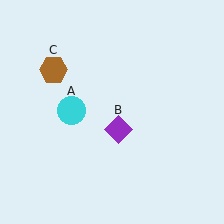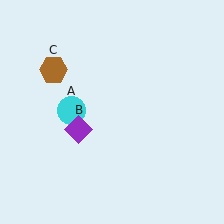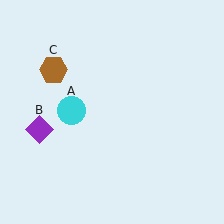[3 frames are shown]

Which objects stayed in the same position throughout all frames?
Cyan circle (object A) and brown hexagon (object C) remained stationary.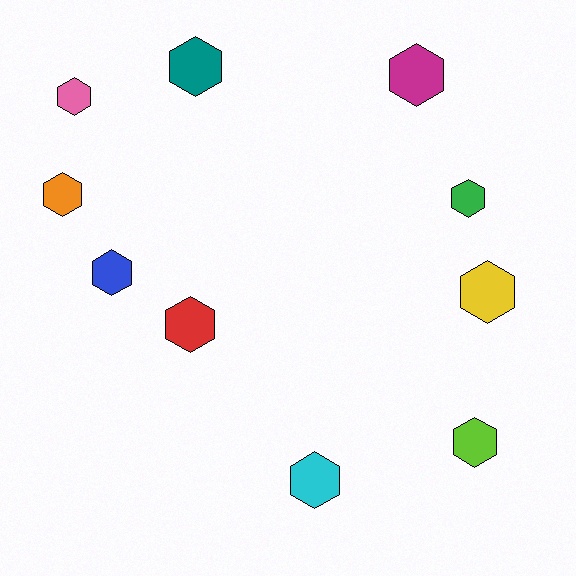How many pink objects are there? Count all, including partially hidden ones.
There is 1 pink object.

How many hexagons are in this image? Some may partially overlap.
There are 10 hexagons.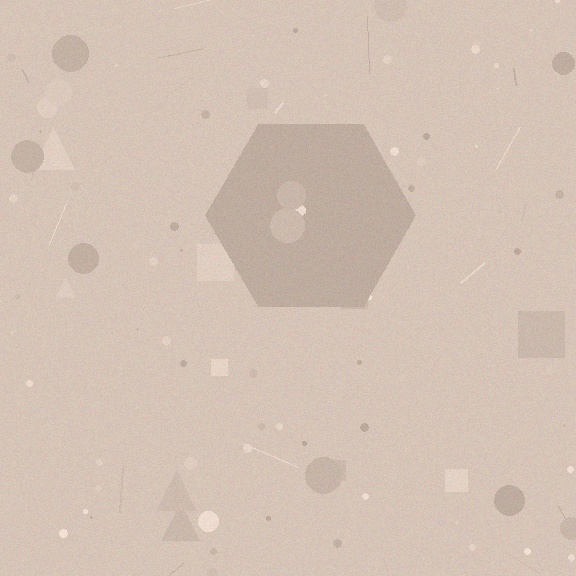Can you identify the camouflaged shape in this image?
The camouflaged shape is a hexagon.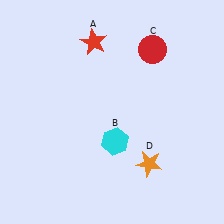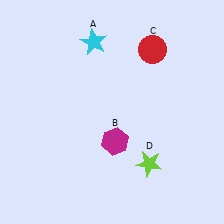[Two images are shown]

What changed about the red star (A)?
In Image 1, A is red. In Image 2, it changed to cyan.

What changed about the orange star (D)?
In Image 1, D is orange. In Image 2, it changed to lime.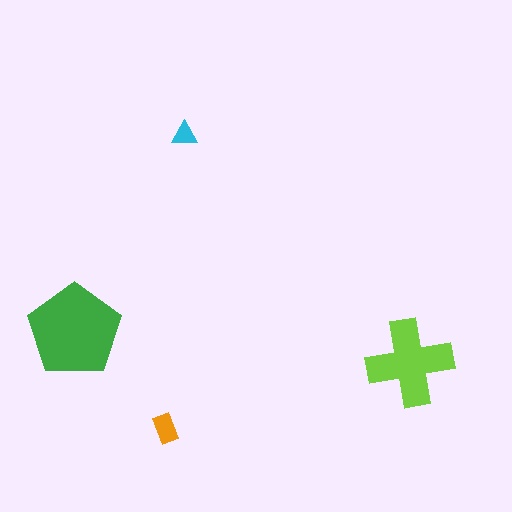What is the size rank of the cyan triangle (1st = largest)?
4th.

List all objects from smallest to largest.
The cyan triangle, the orange rectangle, the lime cross, the green pentagon.